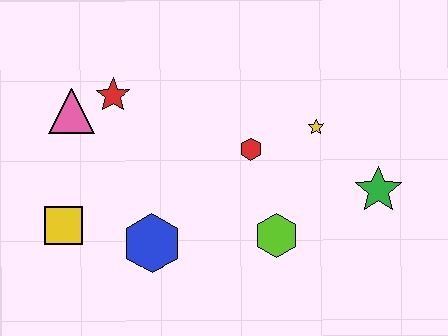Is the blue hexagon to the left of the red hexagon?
Yes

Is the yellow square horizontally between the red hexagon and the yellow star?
No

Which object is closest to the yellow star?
The red hexagon is closest to the yellow star.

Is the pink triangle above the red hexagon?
Yes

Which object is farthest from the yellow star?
The yellow square is farthest from the yellow star.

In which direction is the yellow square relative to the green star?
The yellow square is to the left of the green star.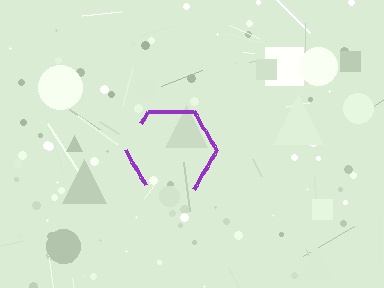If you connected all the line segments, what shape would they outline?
They would outline a hexagon.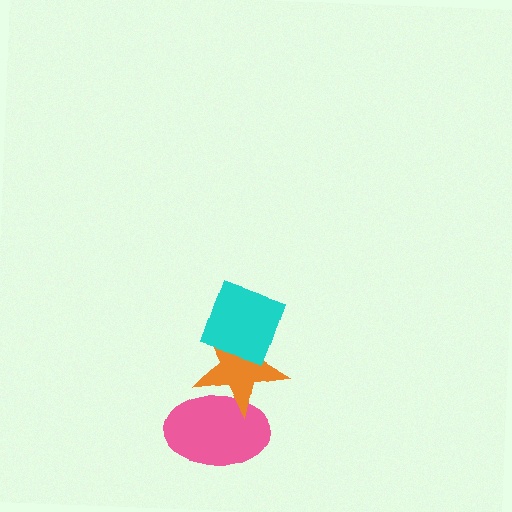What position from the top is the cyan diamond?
The cyan diamond is 1st from the top.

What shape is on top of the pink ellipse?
The orange star is on top of the pink ellipse.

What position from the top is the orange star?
The orange star is 2nd from the top.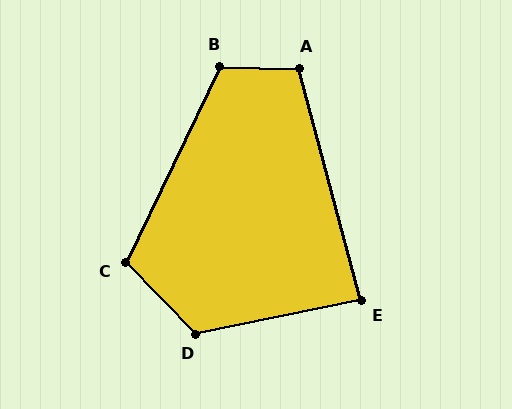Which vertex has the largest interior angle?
D, at approximately 123 degrees.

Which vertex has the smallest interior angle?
E, at approximately 86 degrees.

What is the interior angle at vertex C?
Approximately 110 degrees (obtuse).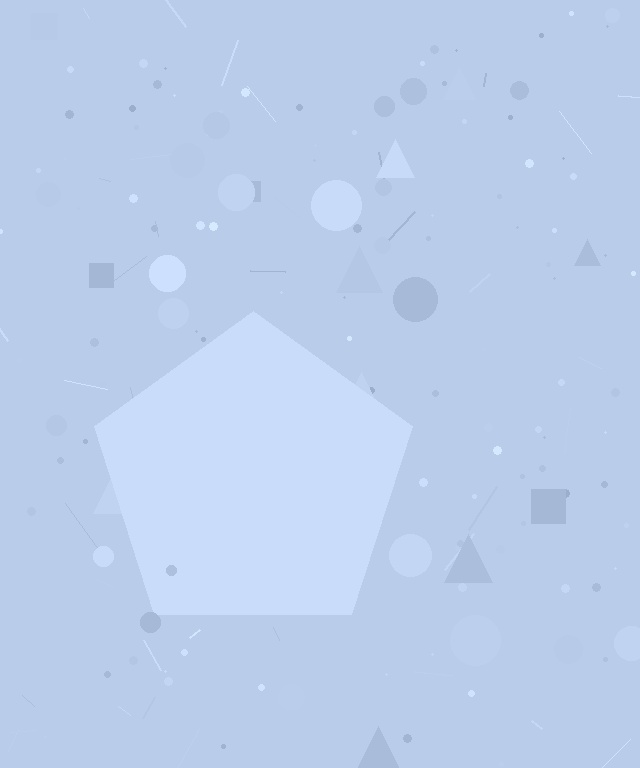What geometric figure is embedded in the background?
A pentagon is embedded in the background.